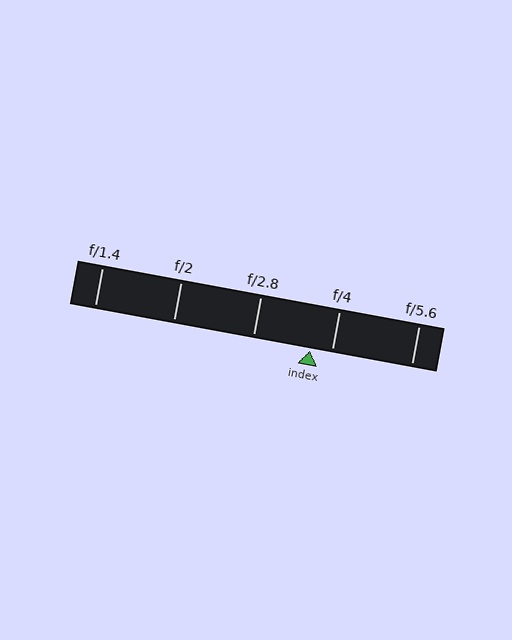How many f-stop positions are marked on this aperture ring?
There are 5 f-stop positions marked.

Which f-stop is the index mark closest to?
The index mark is closest to f/4.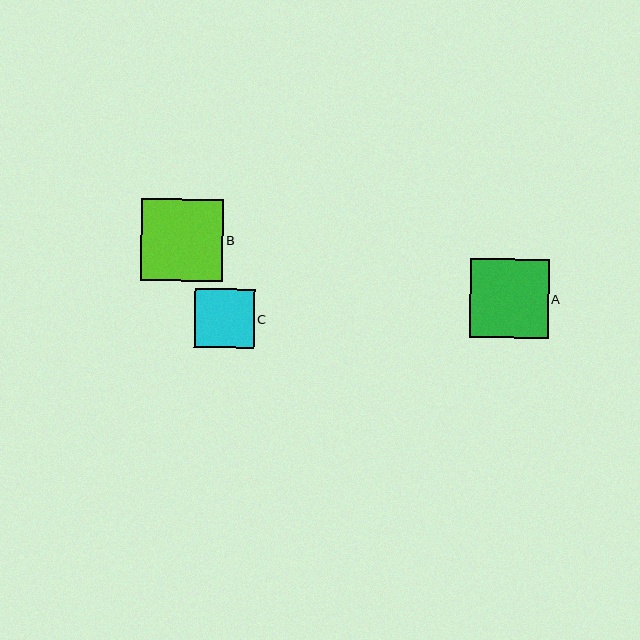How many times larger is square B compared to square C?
Square B is approximately 1.4 times the size of square C.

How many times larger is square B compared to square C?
Square B is approximately 1.4 times the size of square C.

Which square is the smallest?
Square C is the smallest with a size of approximately 60 pixels.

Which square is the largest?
Square B is the largest with a size of approximately 82 pixels.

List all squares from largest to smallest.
From largest to smallest: B, A, C.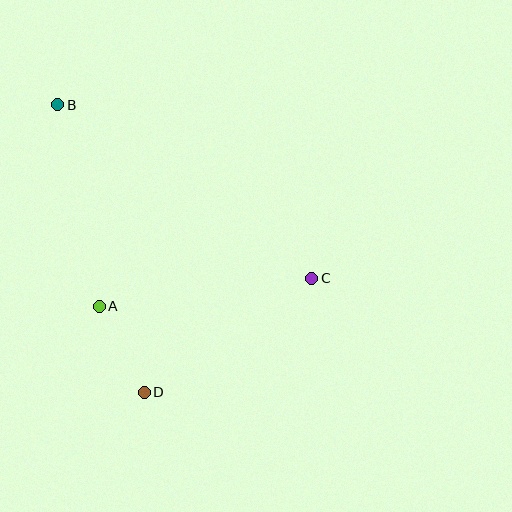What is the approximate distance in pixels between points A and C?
The distance between A and C is approximately 215 pixels.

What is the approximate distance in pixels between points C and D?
The distance between C and D is approximately 203 pixels.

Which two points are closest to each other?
Points A and D are closest to each other.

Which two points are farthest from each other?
Points B and C are farthest from each other.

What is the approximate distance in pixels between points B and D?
The distance between B and D is approximately 300 pixels.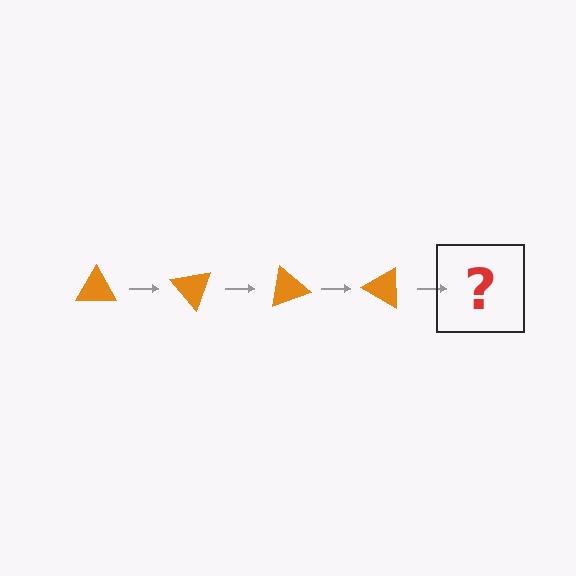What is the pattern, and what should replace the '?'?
The pattern is that the triangle rotates 50 degrees each step. The '?' should be an orange triangle rotated 200 degrees.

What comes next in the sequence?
The next element should be an orange triangle rotated 200 degrees.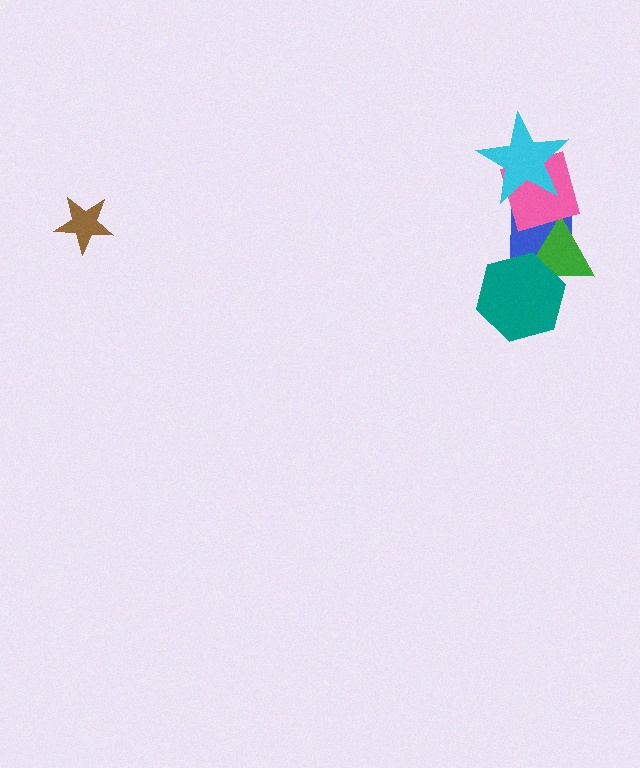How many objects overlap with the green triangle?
3 objects overlap with the green triangle.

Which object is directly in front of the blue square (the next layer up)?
The green triangle is directly in front of the blue square.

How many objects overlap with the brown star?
0 objects overlap with the brown star.